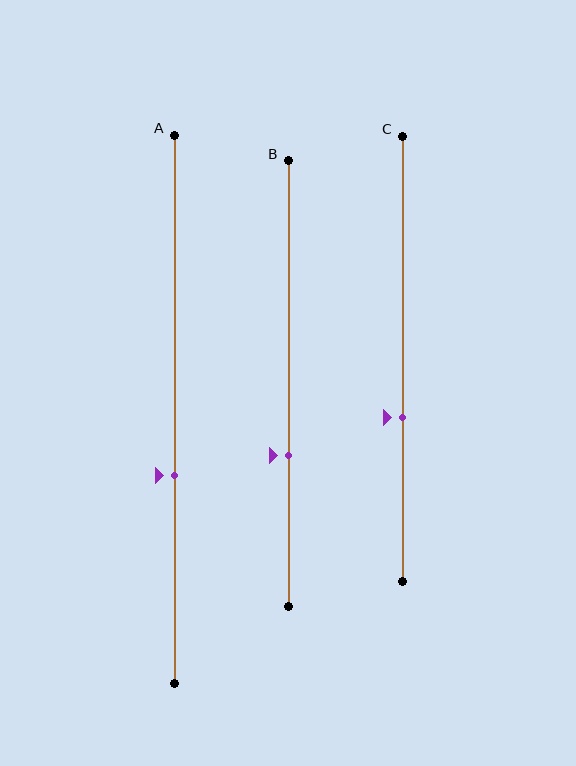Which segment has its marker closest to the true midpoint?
Segment A has its marker closest to the true midpoint.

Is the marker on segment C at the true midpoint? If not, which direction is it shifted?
No, the marker on segment C is shifted downward by about 13% of the segment length.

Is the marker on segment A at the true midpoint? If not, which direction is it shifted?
No, the marker on segment A is shifted downward by about 12% of the segment length.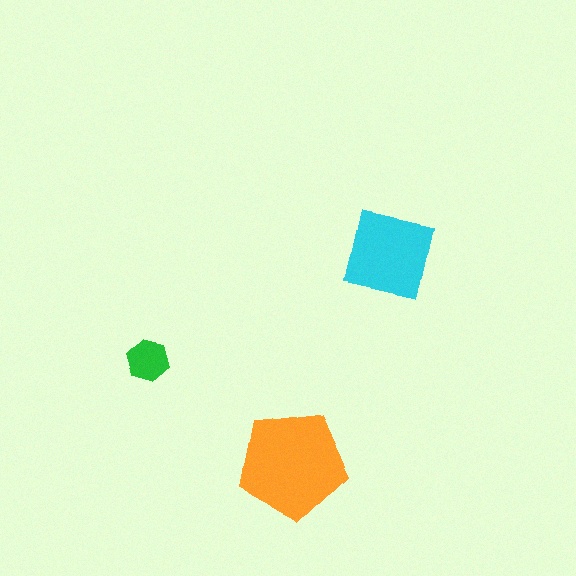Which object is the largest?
The orange pentagon.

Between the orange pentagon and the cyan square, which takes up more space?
The orange pentagon.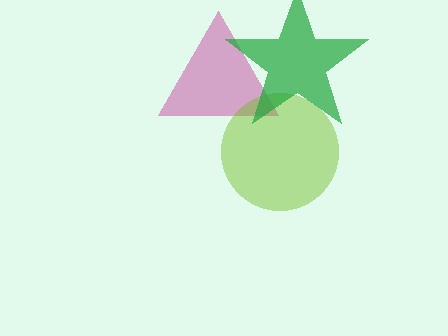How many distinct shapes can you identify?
There are 3 distinct shapes: a magenta triangle, a lime circle, a green star.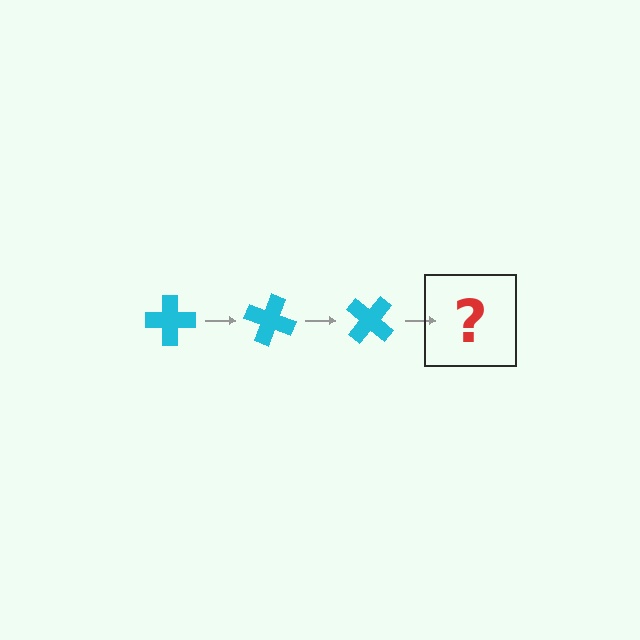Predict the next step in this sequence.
The next step is a cyan cross rotated 60 degrees.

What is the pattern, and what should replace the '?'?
The pattern is that the cross rotates 20 degrees each step. The '?' should be a cyan cross rotated 60 degrees.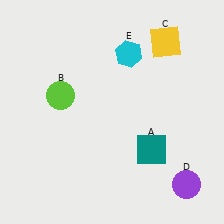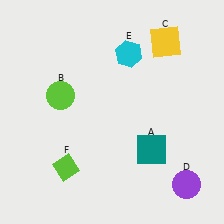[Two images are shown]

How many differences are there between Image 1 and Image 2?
There is 1 difference between the two images.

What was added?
A lime diamond (F) was added in Image 2.